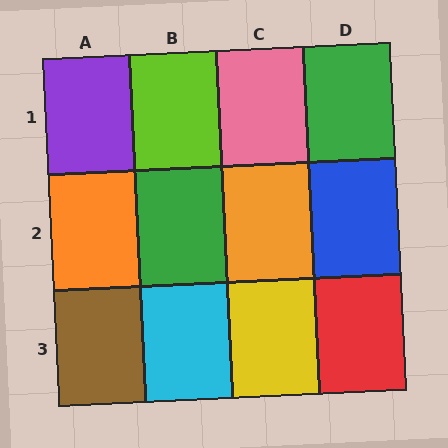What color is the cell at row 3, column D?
Red.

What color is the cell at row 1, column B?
Lime.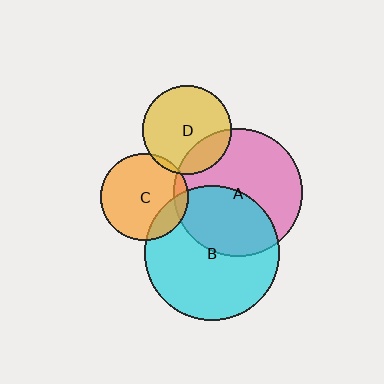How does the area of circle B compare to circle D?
Approximately 2.3 times.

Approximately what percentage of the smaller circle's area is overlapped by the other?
Approximately 40%.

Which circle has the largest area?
Circle B (cyan).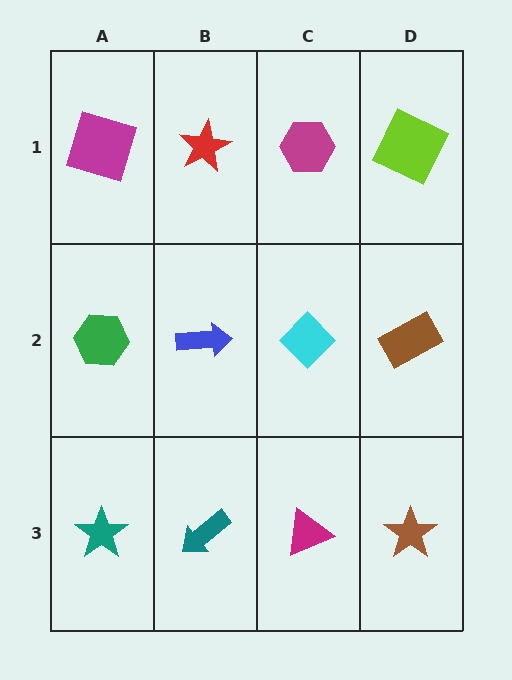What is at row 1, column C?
A magenta hexagon.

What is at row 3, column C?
A magenta triangle.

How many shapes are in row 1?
4 shapes.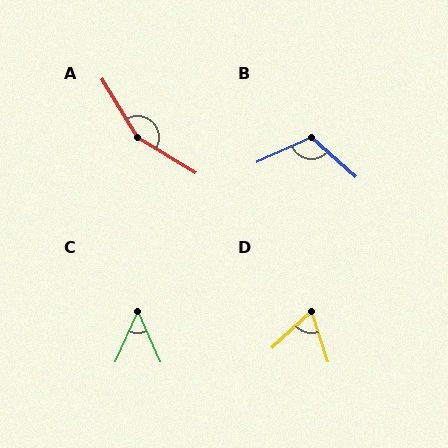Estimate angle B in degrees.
Approximately 114 degrees.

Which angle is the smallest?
C, at approximately 49 degrees.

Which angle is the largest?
A, at approximately 153 degrees.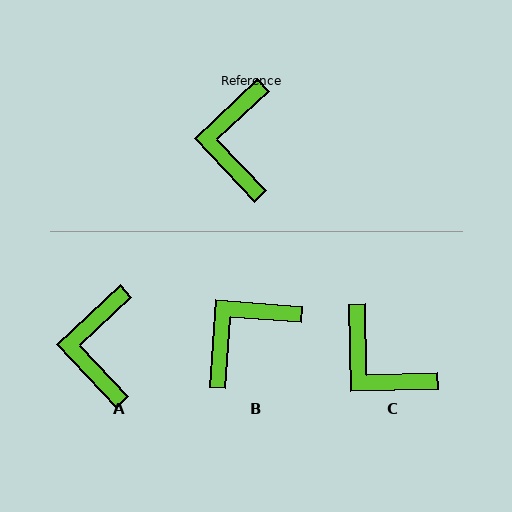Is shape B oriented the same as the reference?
No, it is off by about 47 degrees.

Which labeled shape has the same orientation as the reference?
A.